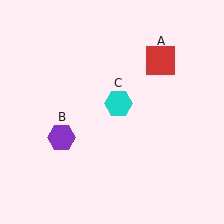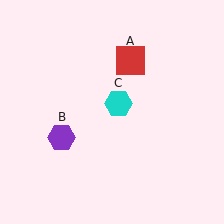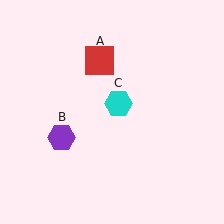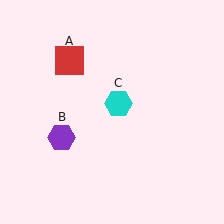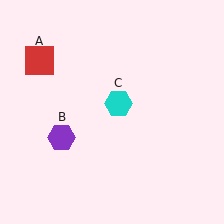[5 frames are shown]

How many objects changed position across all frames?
1 object changed position: red square (object A).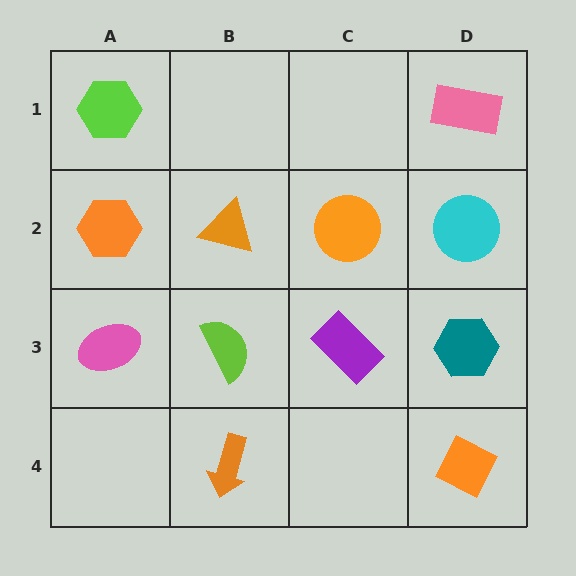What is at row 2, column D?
A cyan circle.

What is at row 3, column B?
A lime semicircle.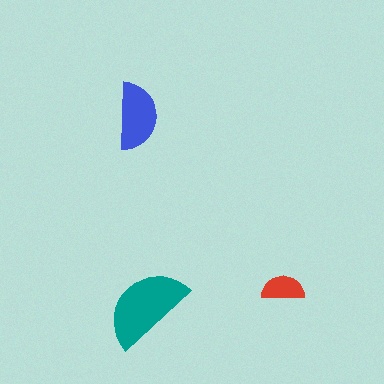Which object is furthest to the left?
The blue semicircle is leftmost.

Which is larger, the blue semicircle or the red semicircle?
The blue one.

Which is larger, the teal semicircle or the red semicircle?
The teal one.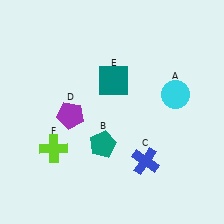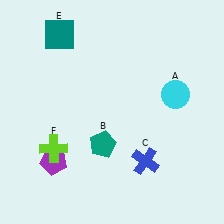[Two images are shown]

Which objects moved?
The objects that moved are: the purple pentagon (D), the teal square (E).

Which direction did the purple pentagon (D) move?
The purple pentagon (D) moved down.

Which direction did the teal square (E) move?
The teal square (E) moved left.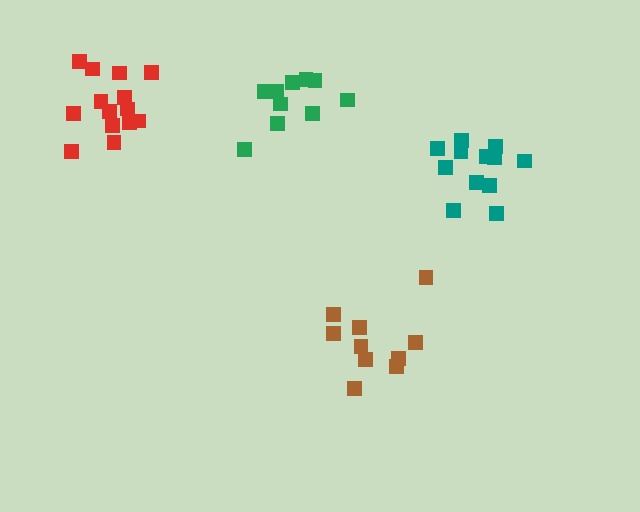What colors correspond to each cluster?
The clusters are colored: red, teal, brown, green.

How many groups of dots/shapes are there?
There are 4 groups.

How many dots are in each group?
Group 1: 14 dots, Group 2: 12 dots, Group 3: 10 dots, Group 4: 10 dots (46 total).